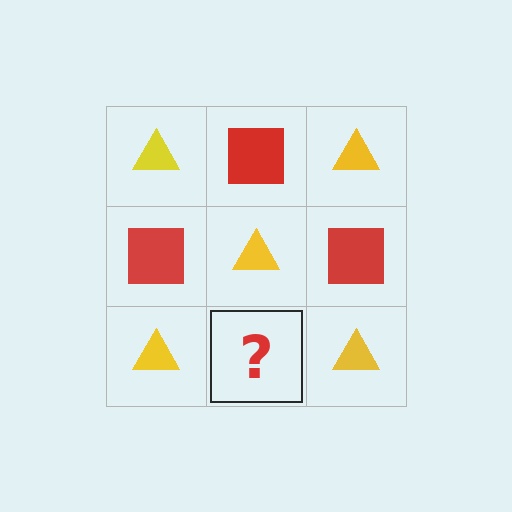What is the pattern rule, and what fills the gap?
The rule is that it alternates yellow triangle and red square in a checkerboard pattern. The gap should be filled with a red square.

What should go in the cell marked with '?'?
The missing cell should contain a red square.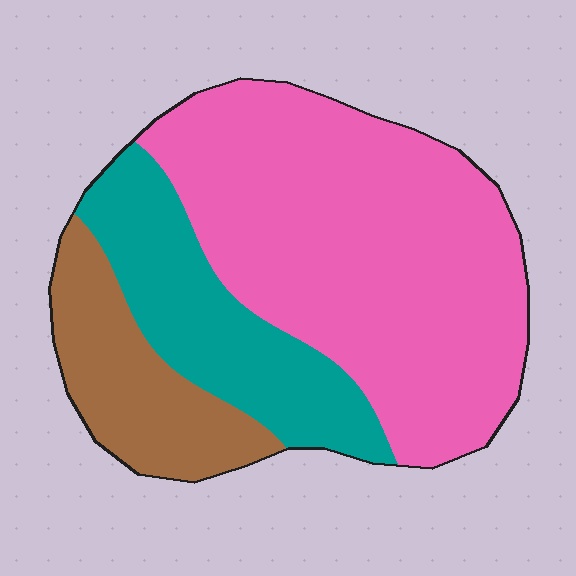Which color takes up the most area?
Pink, at roughly 60%.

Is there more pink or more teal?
Pink.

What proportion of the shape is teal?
Teal covers around 25% of the shape.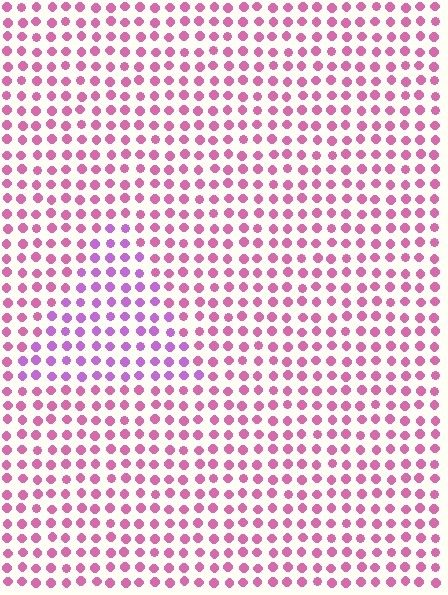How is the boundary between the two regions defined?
The boundary is defined purely by a slight shift in hue (about 35 degrees). Spacing, size, and orientation are identical on both sides.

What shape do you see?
I see a triangle.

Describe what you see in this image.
The image is filled with small pink elements in a uniform arrangement. A triangle-shaped region is visible where the elements are tinted to a slightly different hue, forming a subtle color boundary.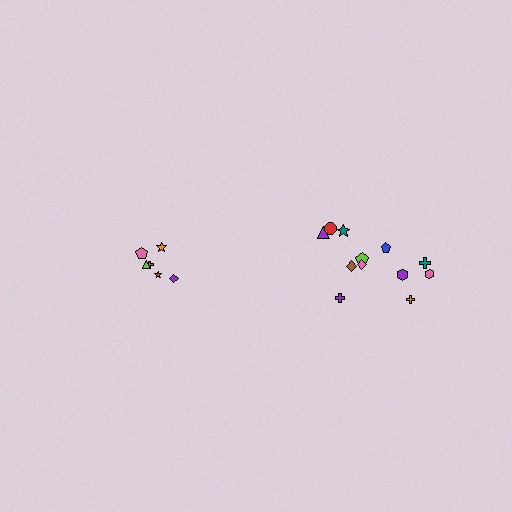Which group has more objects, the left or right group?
The right group.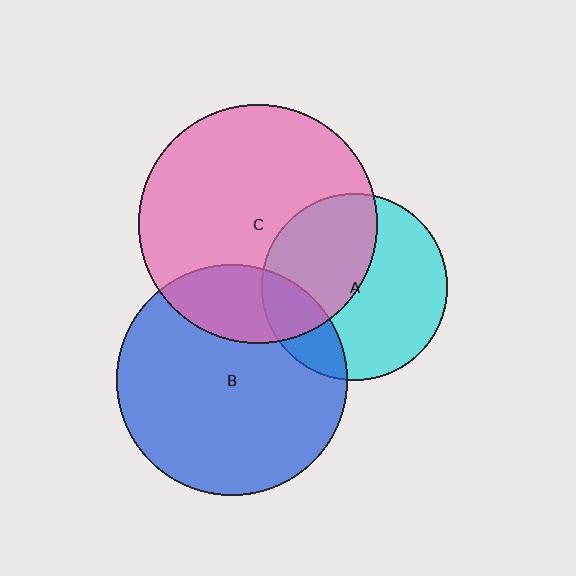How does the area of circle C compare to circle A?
Approximately 1.6 times.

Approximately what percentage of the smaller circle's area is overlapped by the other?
Approximately 20%.